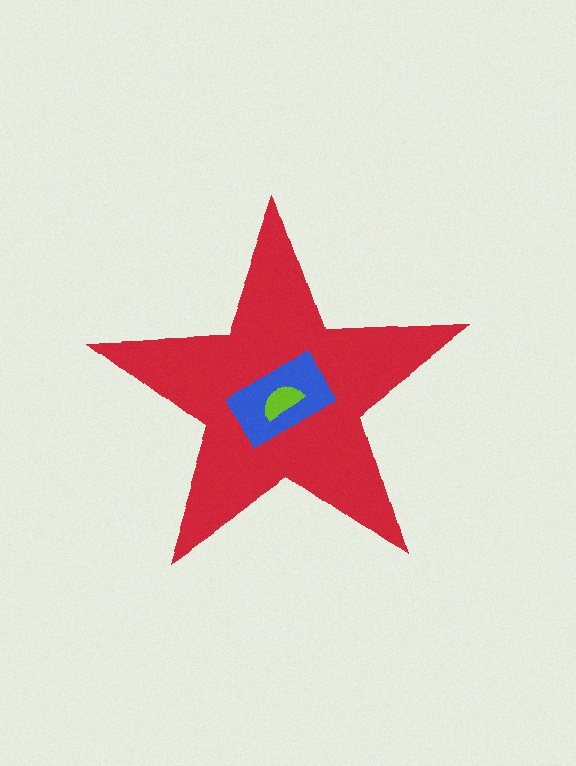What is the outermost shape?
The red star.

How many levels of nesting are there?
3.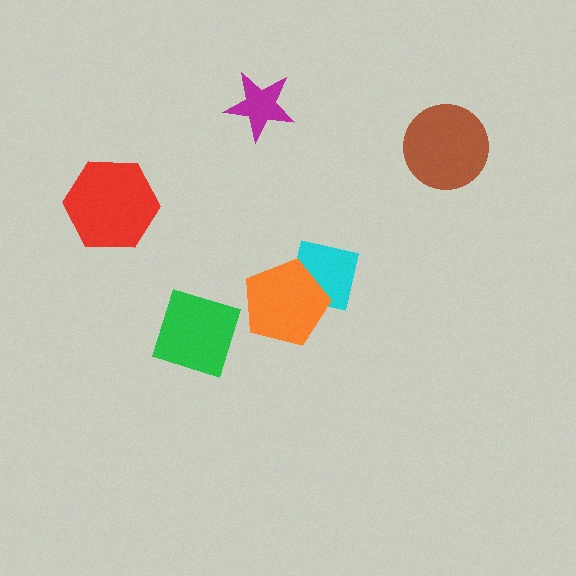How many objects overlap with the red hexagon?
0 objects overlap with the red hexagon.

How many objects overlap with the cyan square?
1 object overlaps with the cyan square.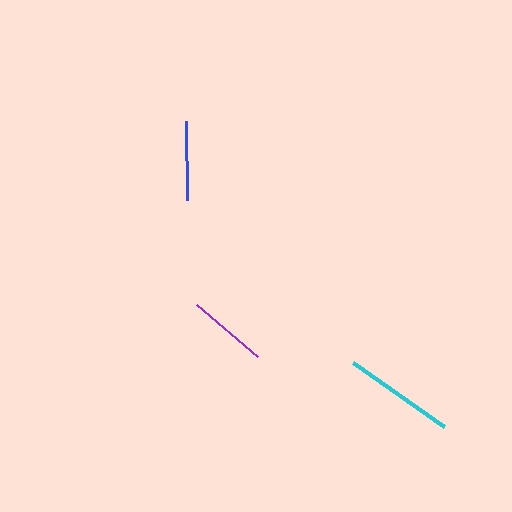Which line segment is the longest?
The cyan line is the longest at approximately 111 pixels.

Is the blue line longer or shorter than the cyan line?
The cyan line is longer than the blue line.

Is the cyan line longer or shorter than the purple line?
The cyan line is longer than the purple line.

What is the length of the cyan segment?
The cyan segment is approximately 111 pixels long.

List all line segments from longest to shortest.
From longest to shortest: cyan, purple, blue.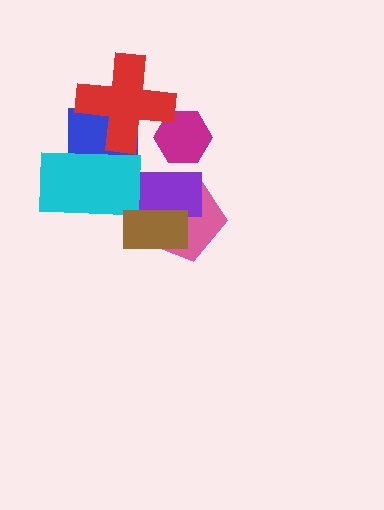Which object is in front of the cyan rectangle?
The red cross is in front of the cyan rectangle.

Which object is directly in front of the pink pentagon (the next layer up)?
The purple rectangle is directly in front of the pink pentagon.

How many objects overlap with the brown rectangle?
2 objects overlap with the brown rectangle.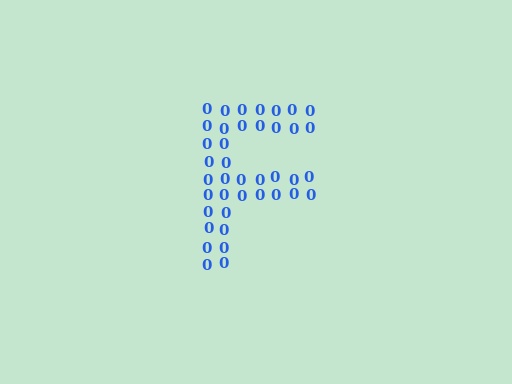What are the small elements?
The small elements are digit 0's.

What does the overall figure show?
The overall figure shows the letter F.